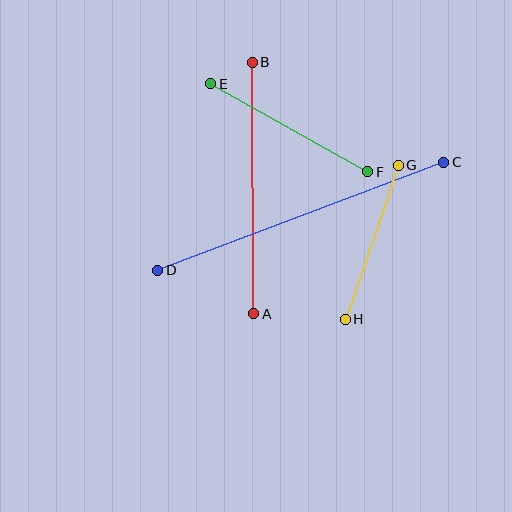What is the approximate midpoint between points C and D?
The midpoint is at approximately (301, 216) pixels.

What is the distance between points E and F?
The distance is approximately 180 pixels.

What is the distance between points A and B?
The distance is approximately 252 pixels.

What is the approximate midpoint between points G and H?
The midpoint is at approximately (372, 242) pixels.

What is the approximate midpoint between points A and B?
The midpoint is at approximately (253, 188) pixels.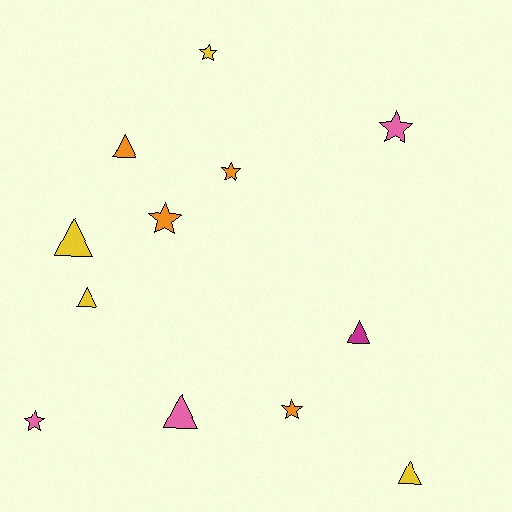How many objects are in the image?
There are 12 objects.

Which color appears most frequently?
Orange, with 4 objects.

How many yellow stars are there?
There is 1 yellow star.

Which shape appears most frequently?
Triangle, with 6 objects.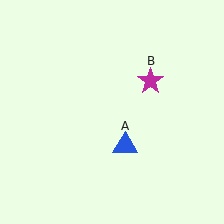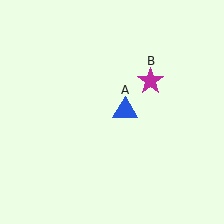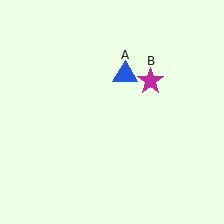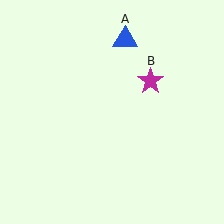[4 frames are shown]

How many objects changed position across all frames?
1 object changed position: blue triangle (object A).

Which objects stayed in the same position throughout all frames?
Magenta star (object B) remained stationary.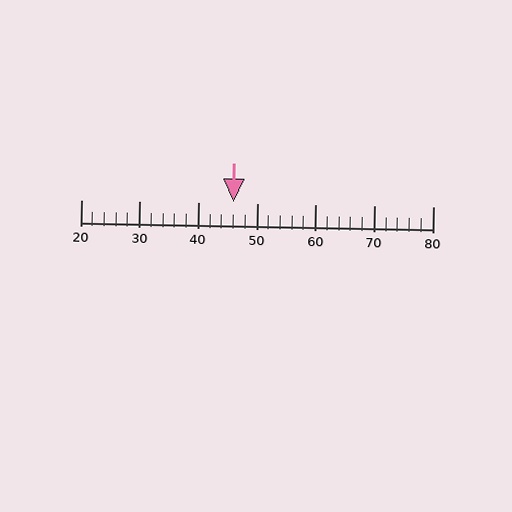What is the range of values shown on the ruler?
The ruler shows values from 20 to 80.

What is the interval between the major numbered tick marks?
The major tick marks are spaced 10 units apart.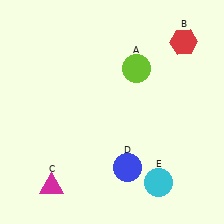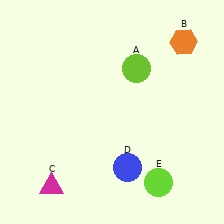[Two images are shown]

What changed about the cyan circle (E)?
In Image 1, E is cyan. In Image 2, it changed to lime.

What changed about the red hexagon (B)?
In Image 1, B is red. In Image 2, it changed to orange.